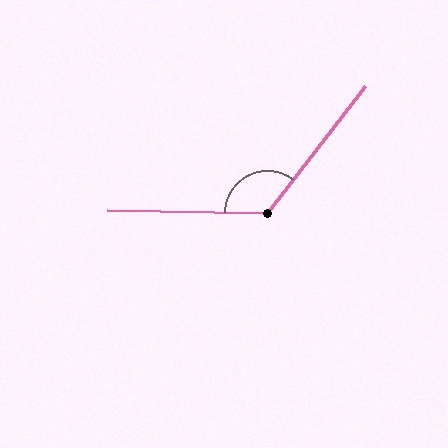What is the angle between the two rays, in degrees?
Approximately 126 degrees.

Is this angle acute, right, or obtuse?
It is obtuse.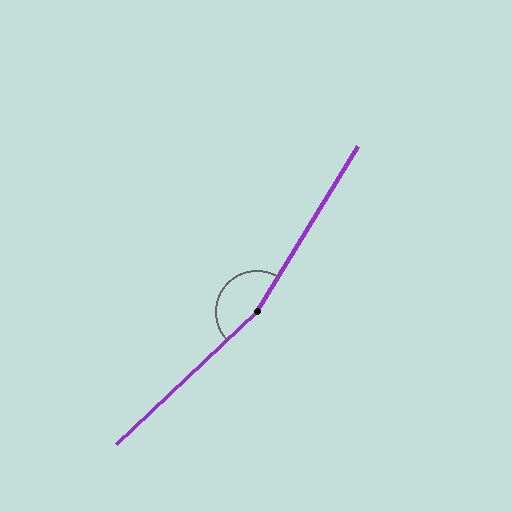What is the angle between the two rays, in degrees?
Approximately 165 degrees.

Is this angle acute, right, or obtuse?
It is obtuse.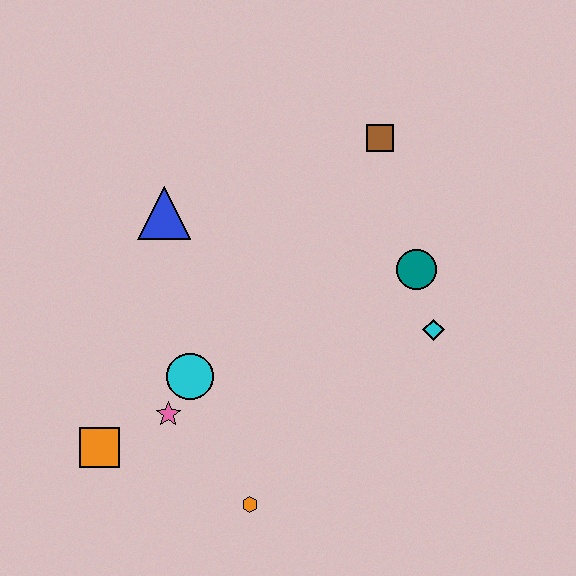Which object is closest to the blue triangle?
The cyan circle is closest to the blue triangle.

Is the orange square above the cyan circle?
No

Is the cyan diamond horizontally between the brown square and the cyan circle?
No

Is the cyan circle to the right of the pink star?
Yes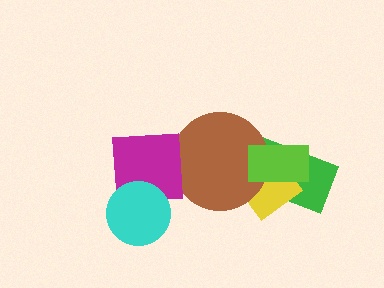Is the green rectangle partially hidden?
Yes, it is partially covered by another shape.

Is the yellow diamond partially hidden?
Yes, it is partially covered by another shape.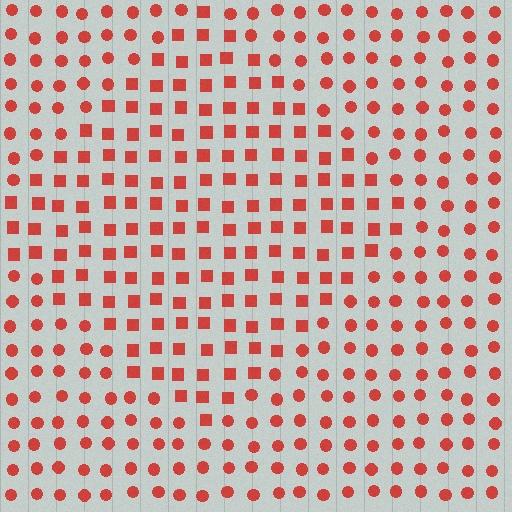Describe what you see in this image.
The image is filled with small red elements arranged in a uniform grid. A diamond-shaped region contains squares, while the surrounding area contains circles. The boundary is defined purely by the change in element shape.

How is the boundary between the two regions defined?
The boundary is defined by a change in element shape: squares inside vs. circles outside. All elements share the same color and spacing.